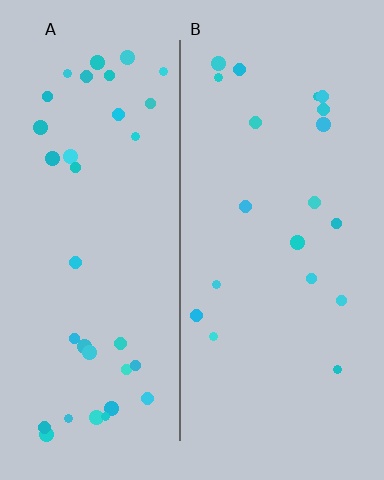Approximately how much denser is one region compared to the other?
Approximately 1.8× — region A over region B.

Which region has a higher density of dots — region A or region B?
A (the left).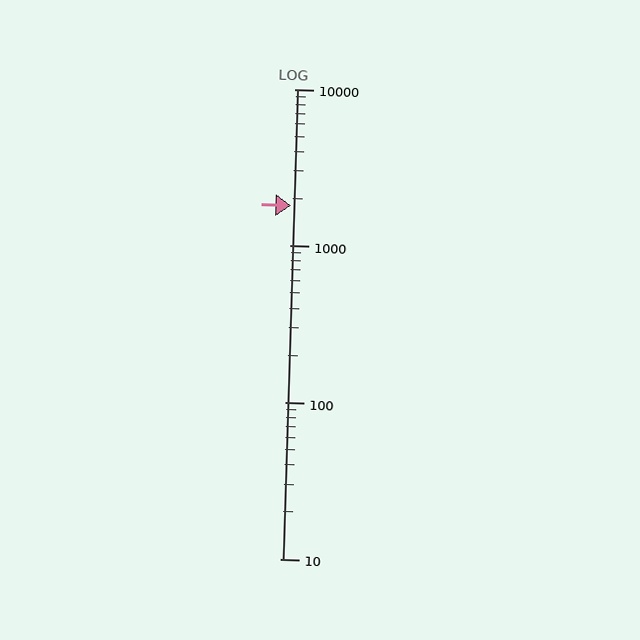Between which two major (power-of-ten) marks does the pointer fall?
The pointer is between 1000 and 10000.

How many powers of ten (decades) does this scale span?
The scale spans 3 decades, from 10 to 10000.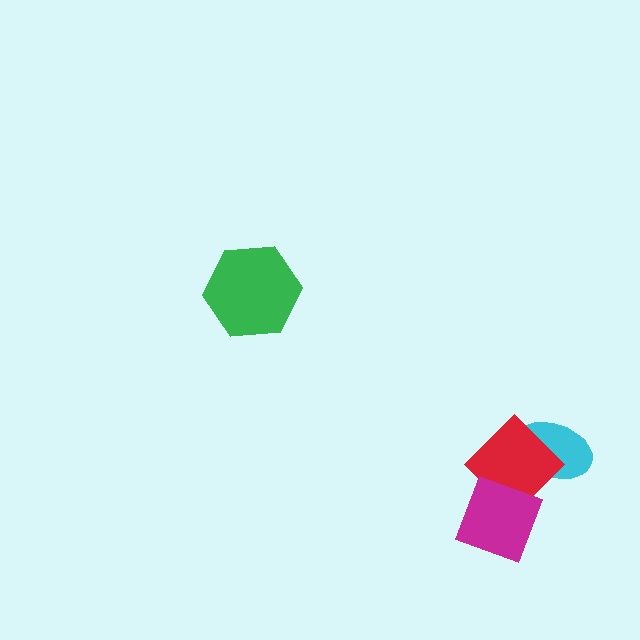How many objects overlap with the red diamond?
2 objects overlap with the red diamond.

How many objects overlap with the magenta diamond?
1 object overlaps with the magenta diamond.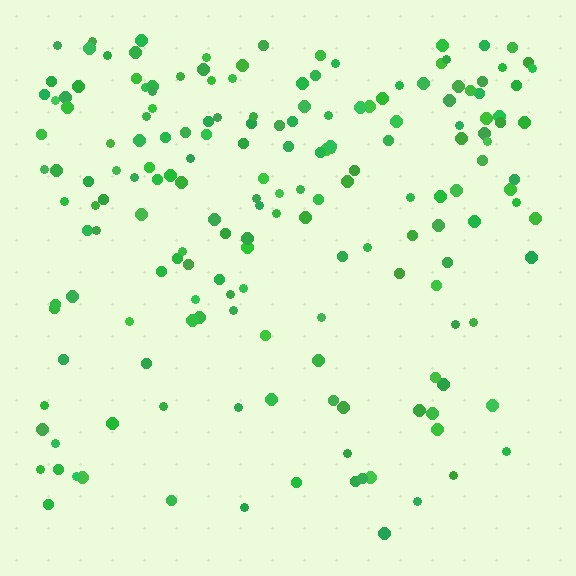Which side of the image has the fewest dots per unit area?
The bottom.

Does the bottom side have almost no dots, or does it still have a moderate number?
Still a moderate number, just noticeably fewer than the top.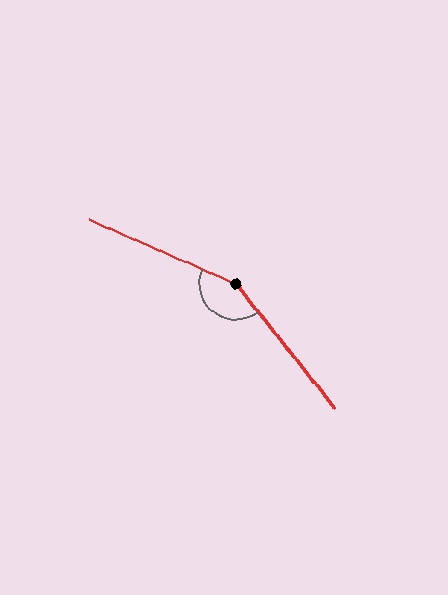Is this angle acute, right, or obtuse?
It is obtuse.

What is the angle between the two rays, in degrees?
Approximately 152 degrees.